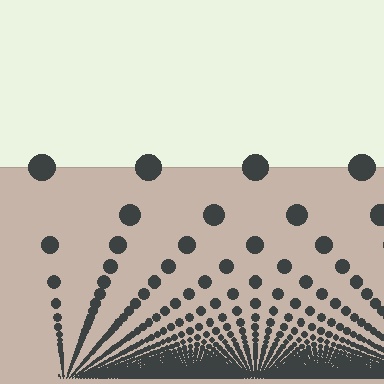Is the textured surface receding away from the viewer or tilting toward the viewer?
The surface appears to tilt toward the viewer. Texture elements get larger and sparser toward the top.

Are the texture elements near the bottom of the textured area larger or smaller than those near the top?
Smaller. The gradient is inverted — elements near the bottom are smaller and denser.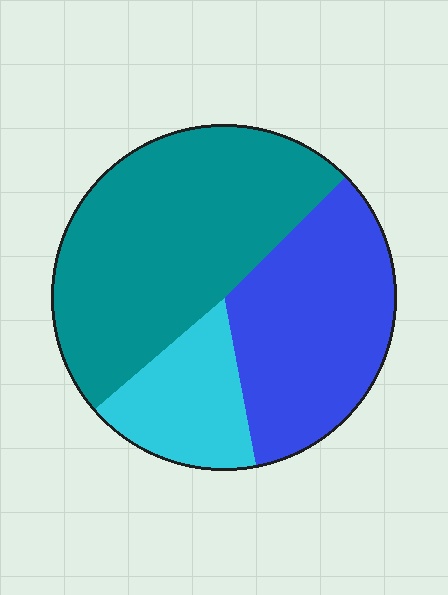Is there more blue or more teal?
Teal.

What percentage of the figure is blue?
Blue covers roughly 35% of the figure.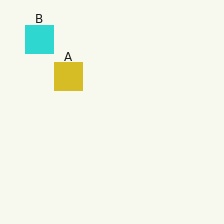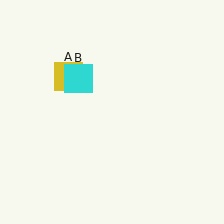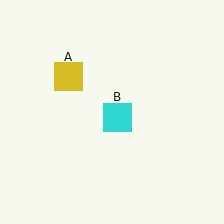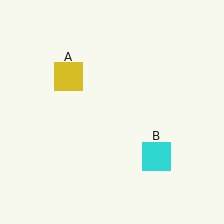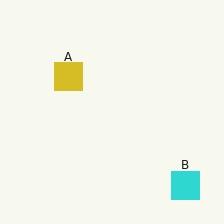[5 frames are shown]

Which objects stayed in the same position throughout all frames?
Yellow square (object A) remained stationary.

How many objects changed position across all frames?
1 object changed position: cyan square (object B).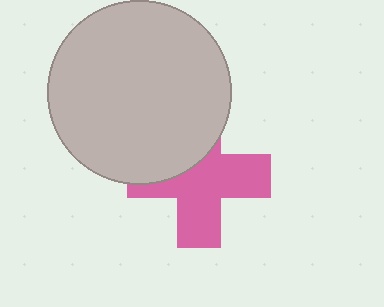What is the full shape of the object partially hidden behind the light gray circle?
The partially hidden object is a pink cross.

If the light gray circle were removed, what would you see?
You would see the complete pink cross.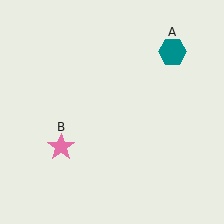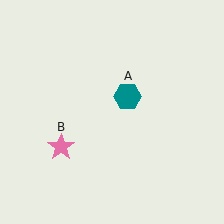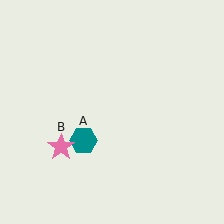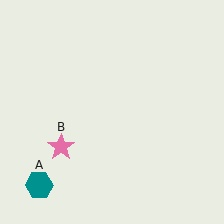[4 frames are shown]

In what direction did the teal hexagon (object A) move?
The teal hexagon (object A) moved down and to the left.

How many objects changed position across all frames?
1 object changed position: teal hexagon (object A).